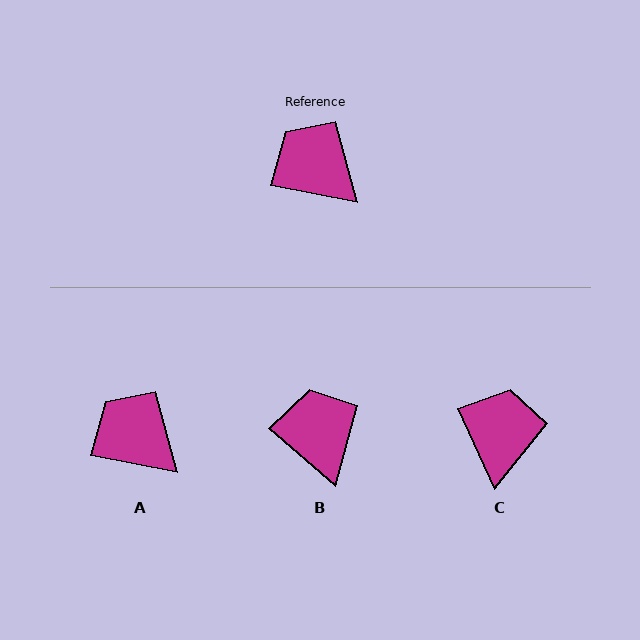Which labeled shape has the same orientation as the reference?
A.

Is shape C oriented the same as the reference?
No, it is off by about 54 degrees.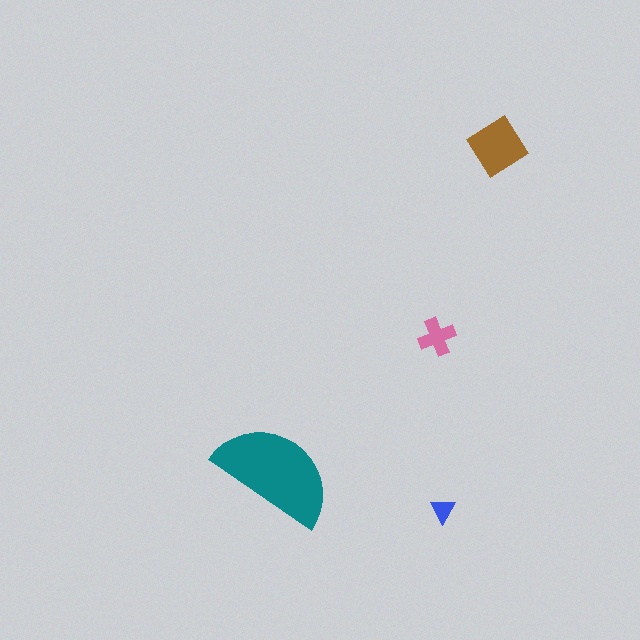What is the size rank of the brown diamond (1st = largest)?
2nd.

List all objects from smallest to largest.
The blue triangle, the pink cross, the brown diamond, the teal semicircle.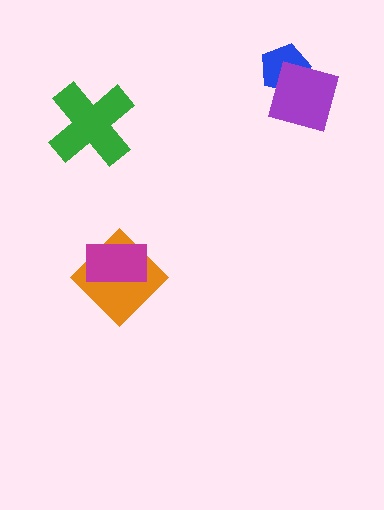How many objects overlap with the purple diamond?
1 object overlaps with the purple diamond.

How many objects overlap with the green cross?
0 objects overlap with the green cross.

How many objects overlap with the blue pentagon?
1 object overlaps with the blue pentagon.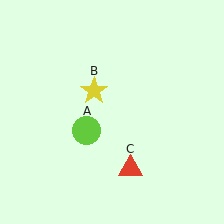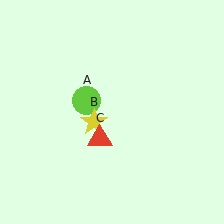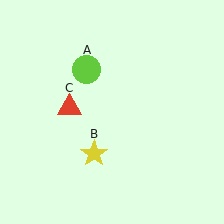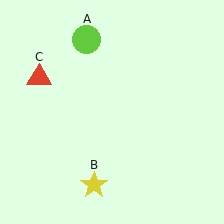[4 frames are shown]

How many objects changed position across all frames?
3 objects changed position: lime circle (object A), yellow star (object B), red triangle (object C).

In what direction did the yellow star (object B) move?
The yellow star (object B) moved down.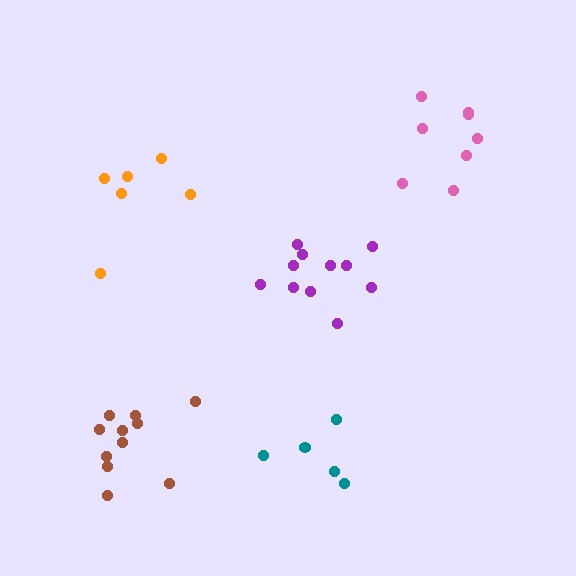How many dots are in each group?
Group 1: 11 dots, Group 2: 6 dots, Group 3: 11 dots, Group 4: 8 dots, Group 5: 5 dots (41 total).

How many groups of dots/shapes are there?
There are 5 groups.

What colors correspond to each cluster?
The clusters are colored: purple, orange, brown, pink, teal.